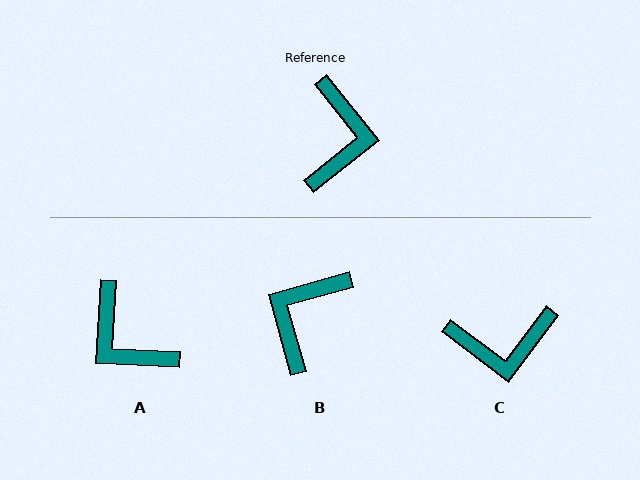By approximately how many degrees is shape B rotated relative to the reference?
Approximately 157 degrees counter-clockwise.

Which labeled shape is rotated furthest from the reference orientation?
B, about 157 degrees away.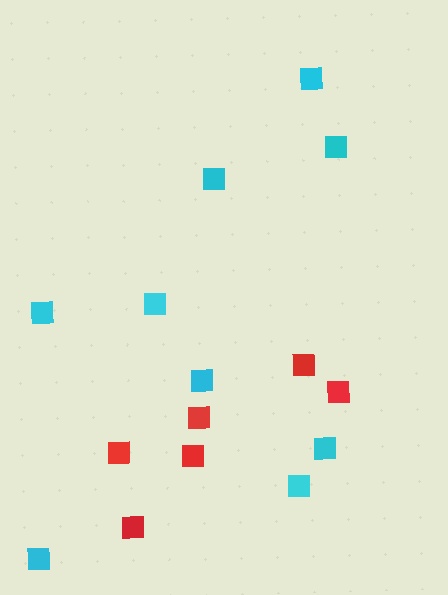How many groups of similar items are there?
There are 2 groups: one group of red squares (6) and one group of cyan squares (9).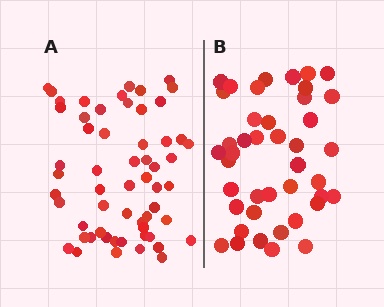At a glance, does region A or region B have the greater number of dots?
Region A (the left region) has more dots.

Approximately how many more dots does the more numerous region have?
Region A has approximately 15 more dots than region B.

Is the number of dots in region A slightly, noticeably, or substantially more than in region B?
Region A has noticeably more, but not dramatically so. The ratio is roughly 1.4 to 1.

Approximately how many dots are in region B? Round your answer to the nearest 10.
About 40 dots. (The exact count is 42, which rounds to 40.)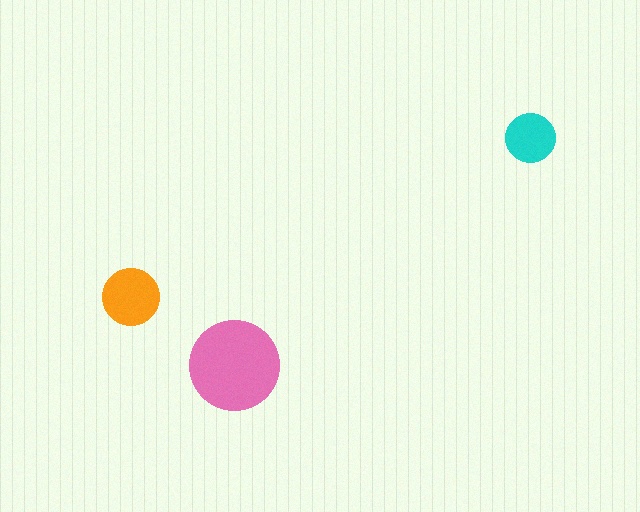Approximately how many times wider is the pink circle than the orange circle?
About 1.5 times wider.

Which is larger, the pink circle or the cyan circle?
The pink one.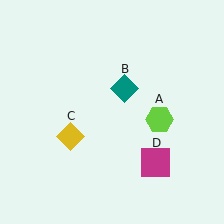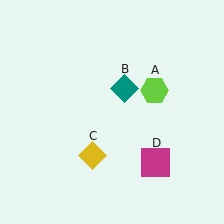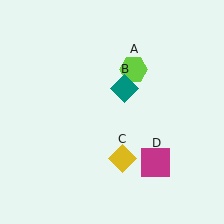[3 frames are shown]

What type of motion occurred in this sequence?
The lime hexagon (object A), yellow diamond (object C) rotated counterclockwise around the center of the scene.